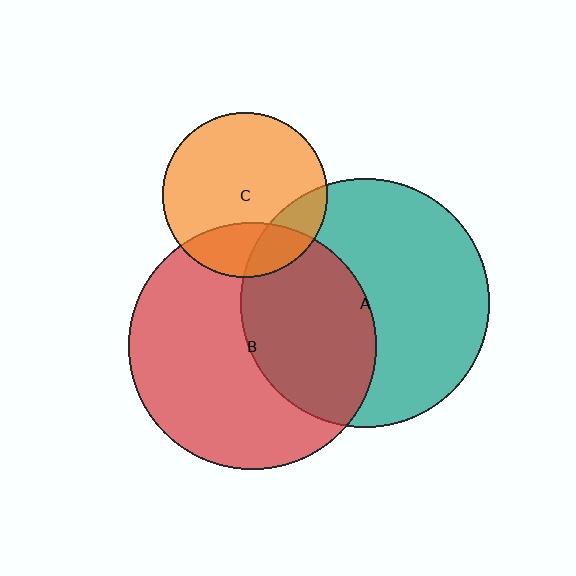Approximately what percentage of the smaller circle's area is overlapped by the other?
Approximately 25%.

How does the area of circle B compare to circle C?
Approximately 2.3 times.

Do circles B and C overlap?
Yes.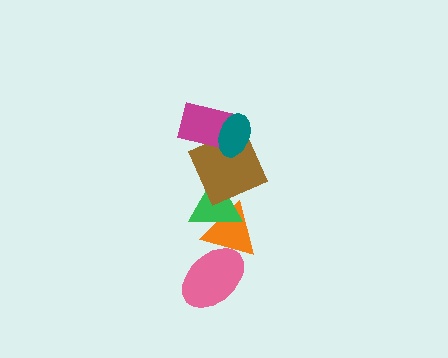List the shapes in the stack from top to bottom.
From top to bottom: the teal ellipse, the magenta rectangle, the brown square, the green triangle, the orange triangle, the pink ellipse.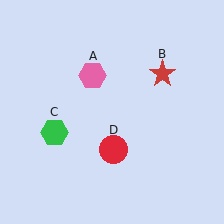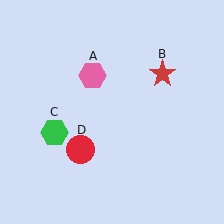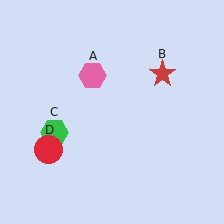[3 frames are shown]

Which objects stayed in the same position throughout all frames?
Pink hexagon (object A) and red star (object B) and green hexagon (object C) remained stationary.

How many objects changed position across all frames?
1 object changed position: red circle (object D).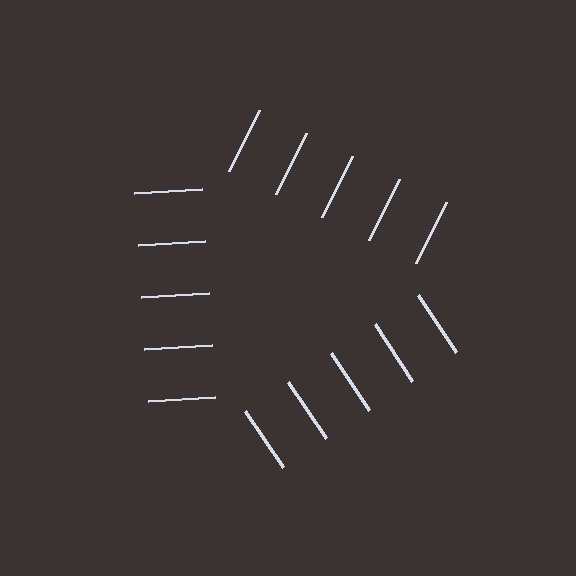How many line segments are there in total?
15 — 5 along each of the 3 edges.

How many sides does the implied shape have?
3 sides — the line-ends trace a triangle.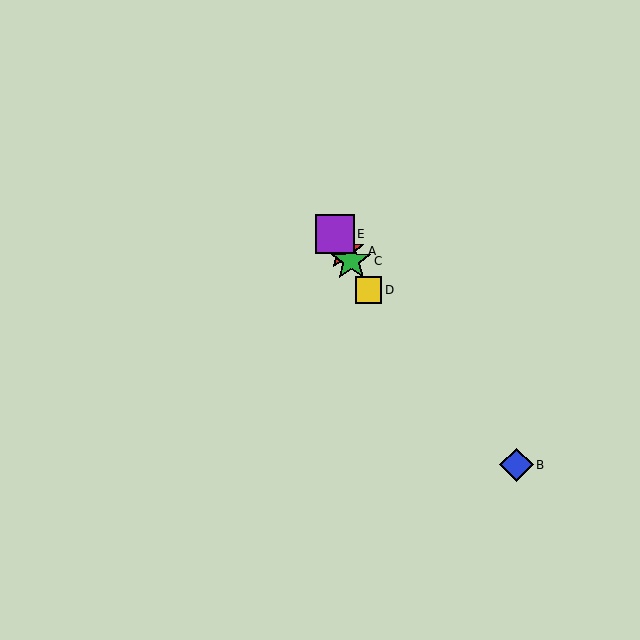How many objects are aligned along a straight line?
4 objects (A, C, D, E) are aligned along a straight line.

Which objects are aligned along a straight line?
Objects A, C, D, E are aligned along a straight line.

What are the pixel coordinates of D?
Object D is at (368, 290).